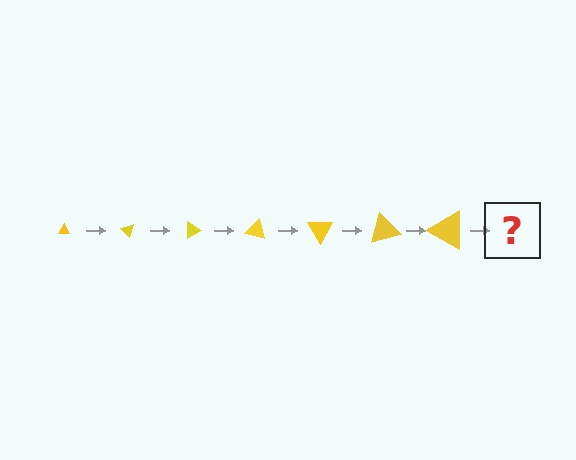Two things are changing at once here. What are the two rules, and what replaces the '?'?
The two rules are that the triangle grows larger each step and it rotates 45 degrees each step. The '?' should be a triangle, larger than the previous one and rotated 315 degrees from the start.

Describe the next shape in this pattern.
It should be a triangle, larger than the previous one and rotated 315 degrees from the start.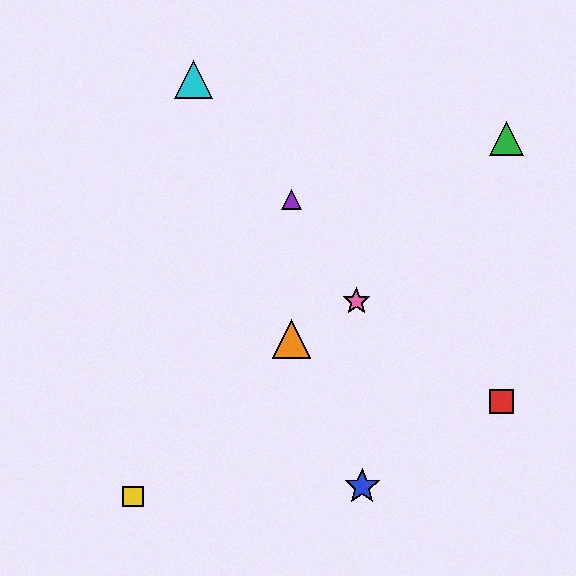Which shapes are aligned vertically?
The purple triangle, the orange triangle are aligned vertically.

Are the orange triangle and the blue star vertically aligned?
No, the orange triangle is at x≈291 and the blue star is at x≈362.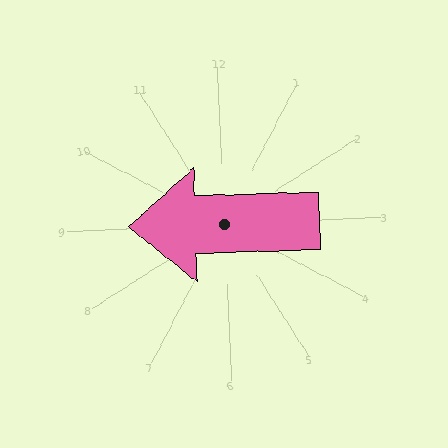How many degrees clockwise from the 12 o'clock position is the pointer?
Approximately 271 degrees.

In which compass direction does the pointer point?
West.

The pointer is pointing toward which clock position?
Roughly 9 o'clock.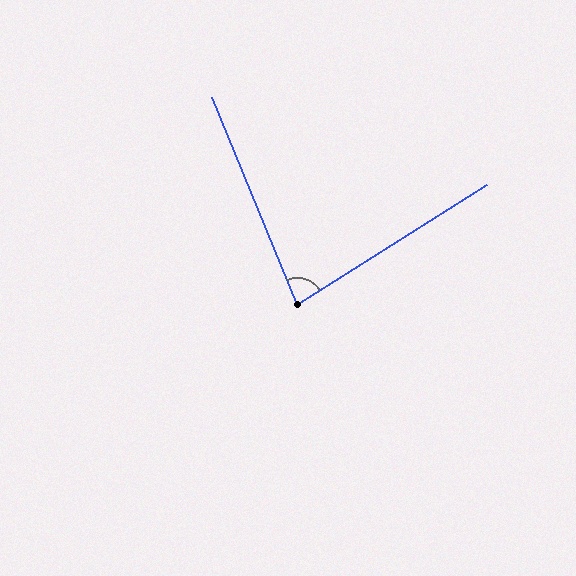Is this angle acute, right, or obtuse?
It is acute.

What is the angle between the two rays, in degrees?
Approximately 80 degrees.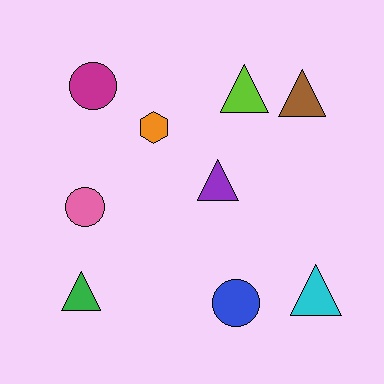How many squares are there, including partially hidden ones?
There are no squares.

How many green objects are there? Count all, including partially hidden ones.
There is 1 green object.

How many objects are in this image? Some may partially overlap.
There are 9 objects.